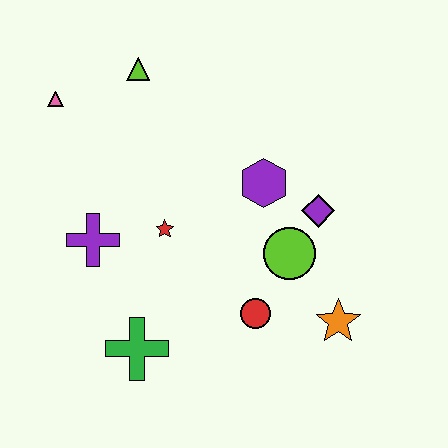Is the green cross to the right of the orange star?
No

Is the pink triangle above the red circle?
Yes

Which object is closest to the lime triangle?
The pink triangle is closest to the lime triangle.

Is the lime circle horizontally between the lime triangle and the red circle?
No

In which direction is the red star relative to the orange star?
The red star is to the left of the orange star.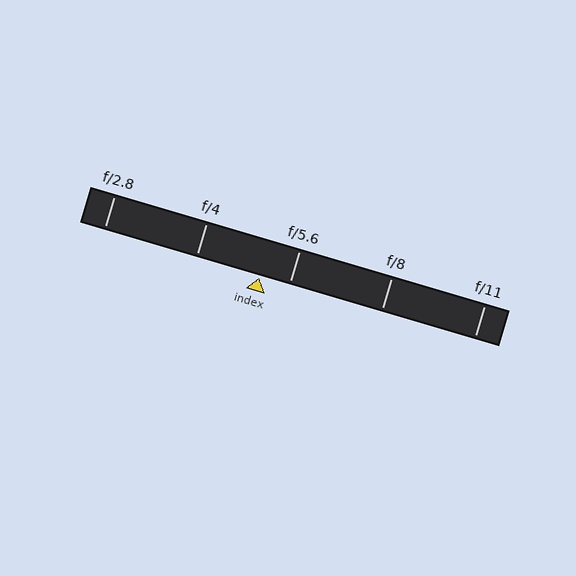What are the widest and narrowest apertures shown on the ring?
The widest aperture shown is f/2.8 and the narrowest is f/11.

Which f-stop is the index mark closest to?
The index mark is closest to f/5.6.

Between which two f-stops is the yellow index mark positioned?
The index mark is between f/4 and f/5.6.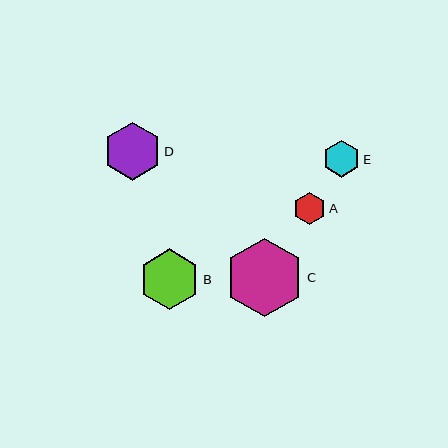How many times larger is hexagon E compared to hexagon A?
Hexagon E is approximately 1.1 times the size of hexagon A.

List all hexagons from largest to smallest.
From largest to smallest: C, B, D, E, A.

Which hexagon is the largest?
Hexagon C is the largest with a size of approximately 79 pixels.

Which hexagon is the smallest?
Hexagon A is the smallest with a size of approximately 32 pixels.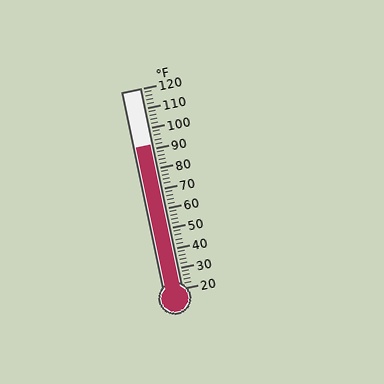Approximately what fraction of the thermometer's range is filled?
The thermometer is filled to approximately 70% of its range.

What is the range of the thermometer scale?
The thermometer scale ranges from 20°F to 120°F.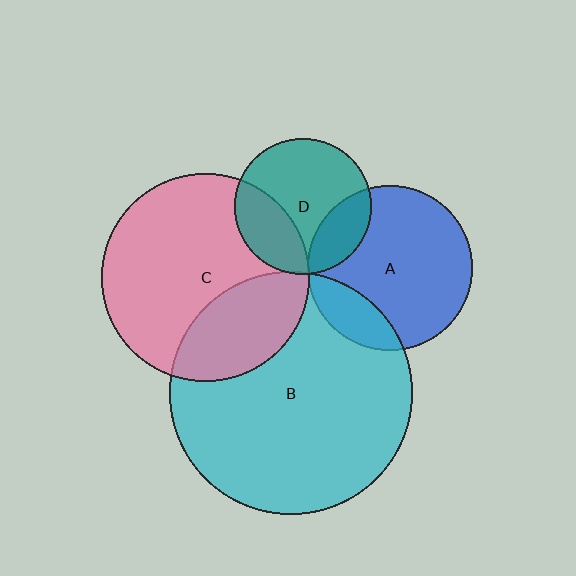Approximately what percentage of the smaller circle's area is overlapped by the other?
Approximately 5%.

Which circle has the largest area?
Circle B (cyan).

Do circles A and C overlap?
Yes.